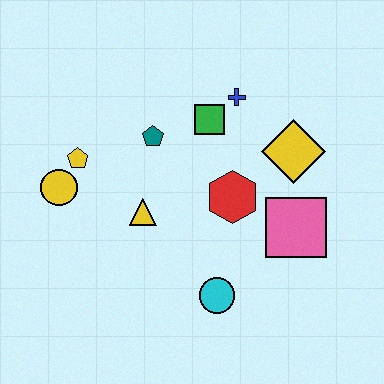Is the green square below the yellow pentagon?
No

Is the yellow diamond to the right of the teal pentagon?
Yes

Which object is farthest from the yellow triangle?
The yellow diamond is farthest from the yellow triangle.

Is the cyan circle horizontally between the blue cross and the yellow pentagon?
Yes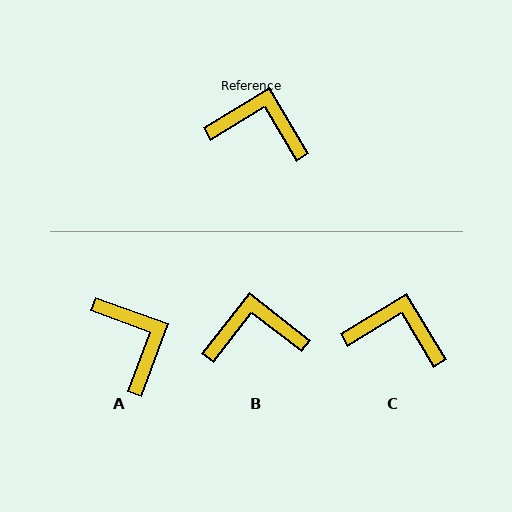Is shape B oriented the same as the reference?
No, it is off by about 21 degrees.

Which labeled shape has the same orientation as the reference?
C.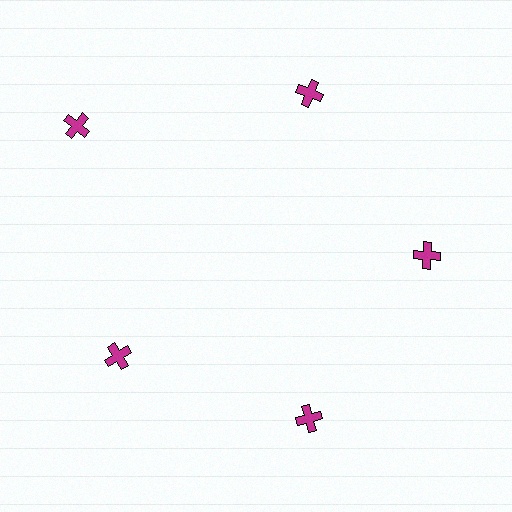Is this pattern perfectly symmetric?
No. The 5 magenta crosses are arranged in a ring, but one element near the 10 o'clock position is pushed outward from the center, breaking the 5-fold rotational symmetry.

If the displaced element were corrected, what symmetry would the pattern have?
It would have 5-fold rotational symmetry — the pattern would map onto itself every 72 degrees.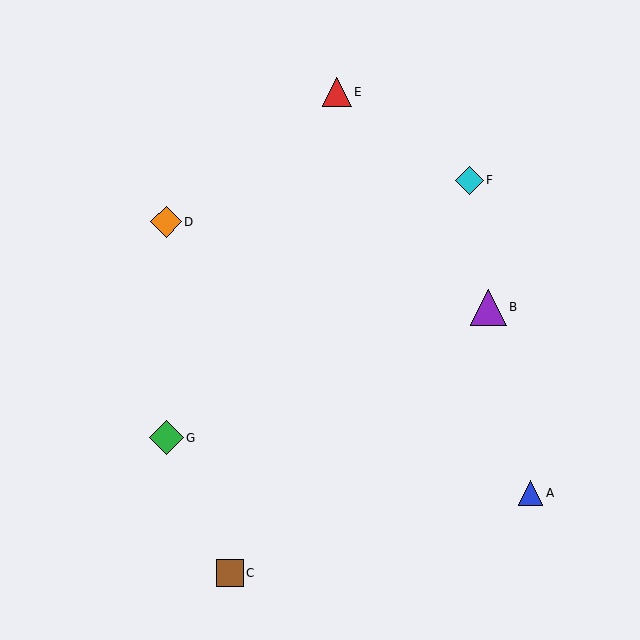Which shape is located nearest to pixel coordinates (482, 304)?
The purple triangle (labeled B) at (488, 307) is nearest to that location.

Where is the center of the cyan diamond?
The center of the cyan diamond is at (470, 180).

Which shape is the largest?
The purple triangle (labeled B) is the largest.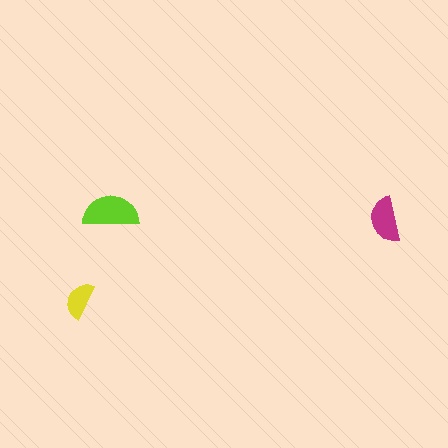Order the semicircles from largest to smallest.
the lime one, the magenta one, the yellow one.